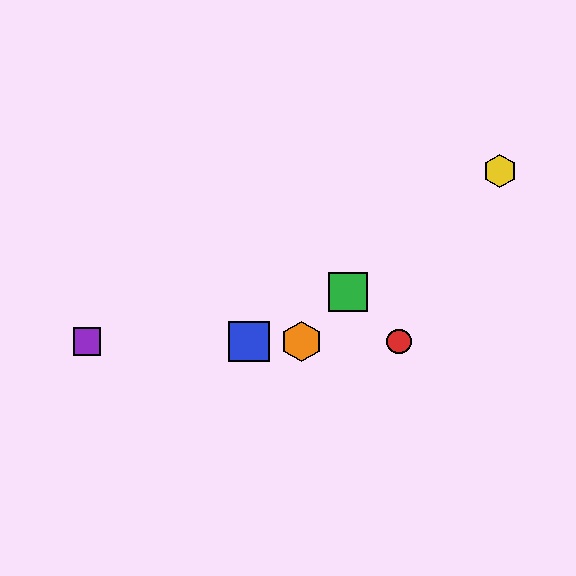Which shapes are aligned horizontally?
The red circle, the blue square, the purple square, the orange hexagon are aligned horizontally.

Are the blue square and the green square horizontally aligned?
No, the blue square is at y≈341 and the green square is at y≈292.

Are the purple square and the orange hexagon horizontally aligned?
Yes, both are at y≈341.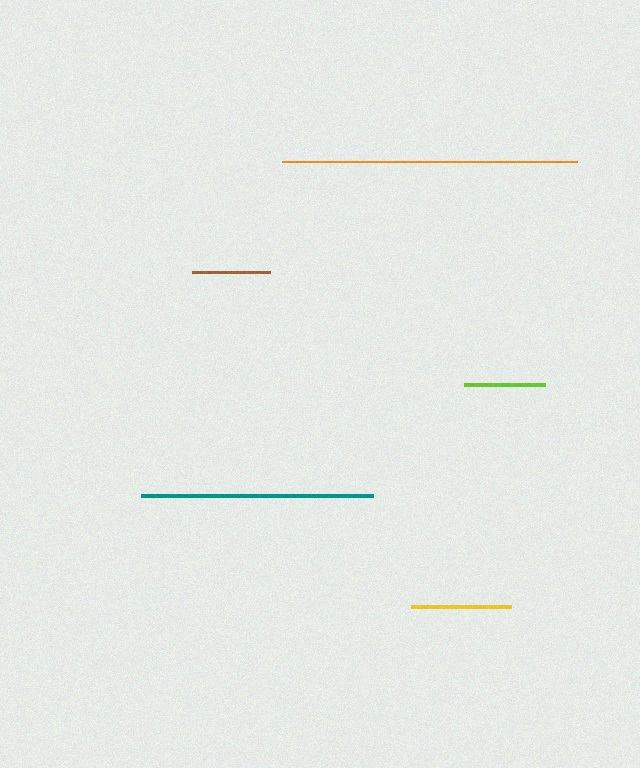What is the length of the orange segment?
The orange segment is approximately 295 pixels long.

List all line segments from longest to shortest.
From longest to shortest: orange, teal, yellow, lime, brown.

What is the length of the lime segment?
The lime segment is approximately 81 pixels long.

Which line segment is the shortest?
The brown line is the shortest at approximately 78 pixels.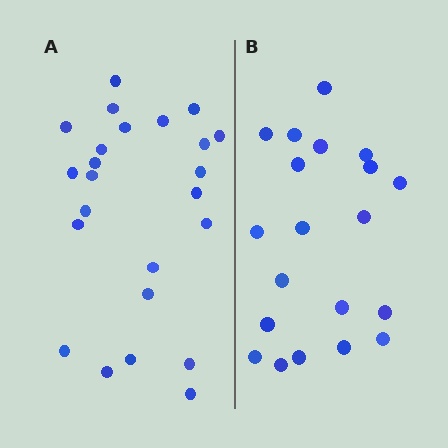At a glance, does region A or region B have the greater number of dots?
Region A (the left region) has more dots.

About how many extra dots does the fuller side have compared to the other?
Region A has about 4 more dots than region B.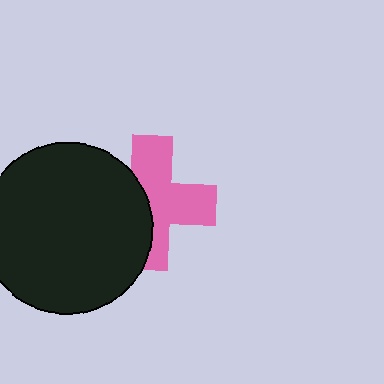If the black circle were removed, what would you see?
You would see the complete pink cross.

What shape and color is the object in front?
The object in front is a black circle.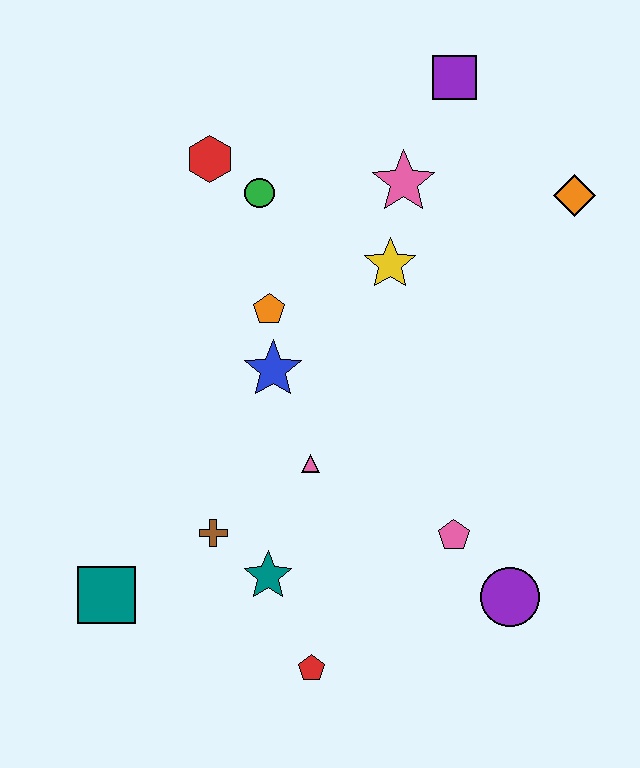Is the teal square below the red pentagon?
No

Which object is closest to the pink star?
The yellow star is closest to the pink star.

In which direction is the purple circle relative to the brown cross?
The purple circle is to the right of the brown cross.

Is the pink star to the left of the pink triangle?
No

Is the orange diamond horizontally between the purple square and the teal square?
No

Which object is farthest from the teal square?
The purple square is farthest from the teal square.